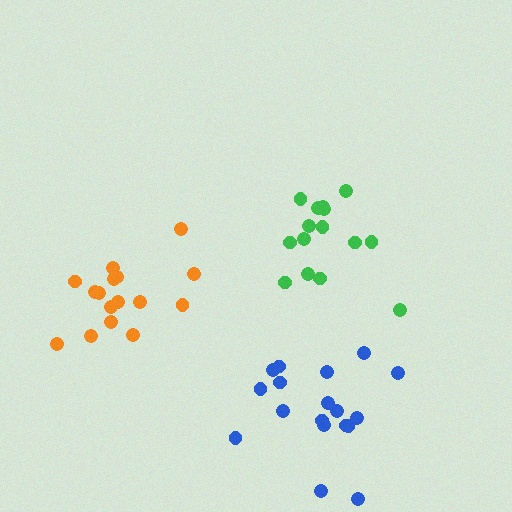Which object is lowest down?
The blue cluster is bottommost.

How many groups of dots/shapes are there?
There are 3 groups.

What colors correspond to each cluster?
The clusters are colored: orange, green, blue.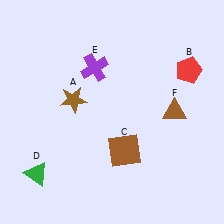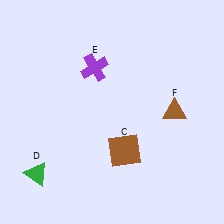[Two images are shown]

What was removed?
The red pentagon (B), the brown star (A) were removed in Image 2.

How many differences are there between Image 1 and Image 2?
There are 2 differences between the two images.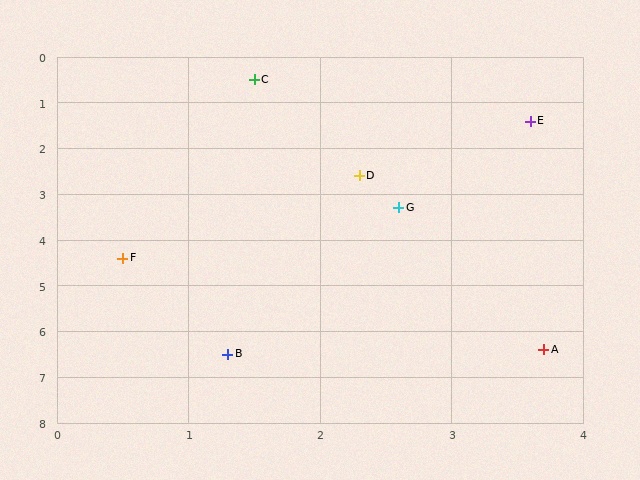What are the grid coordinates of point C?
Point C is at approximately (1.5, 0.5).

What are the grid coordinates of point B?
Point B is at approximately (1.3, 6.5).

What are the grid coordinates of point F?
Point F is at approximately (0.5, 4.4).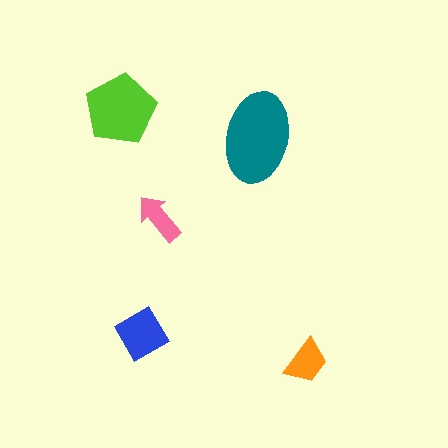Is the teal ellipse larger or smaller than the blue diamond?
Larger.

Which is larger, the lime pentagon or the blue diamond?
The lime pentagon.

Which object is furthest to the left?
The lime pentagon is leftmost.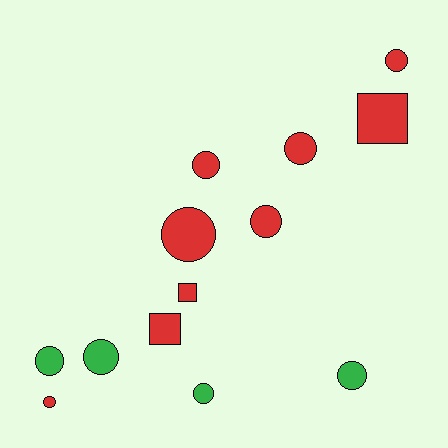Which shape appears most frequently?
Circle, with 10 objects.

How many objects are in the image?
There are 13 objects.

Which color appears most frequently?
Red, with 9 objects.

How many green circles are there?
There are 4 green circles.